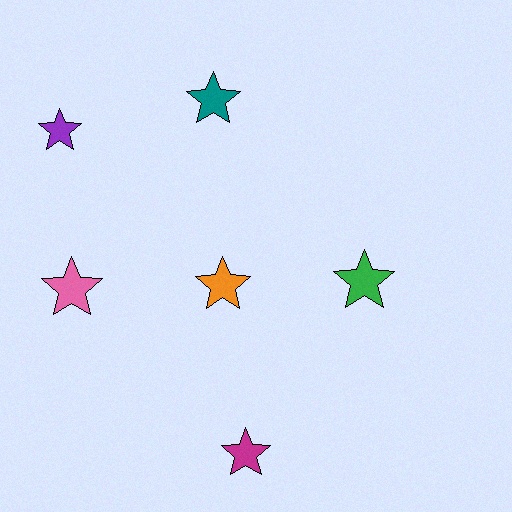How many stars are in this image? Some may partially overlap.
There are 6 stars.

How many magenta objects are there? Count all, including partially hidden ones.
There is 1 magenta object.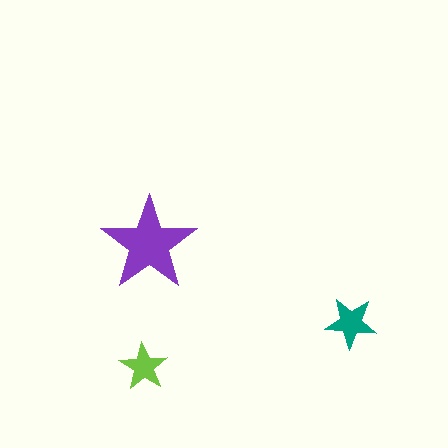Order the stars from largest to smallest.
the purple one, the teal one, the lime one.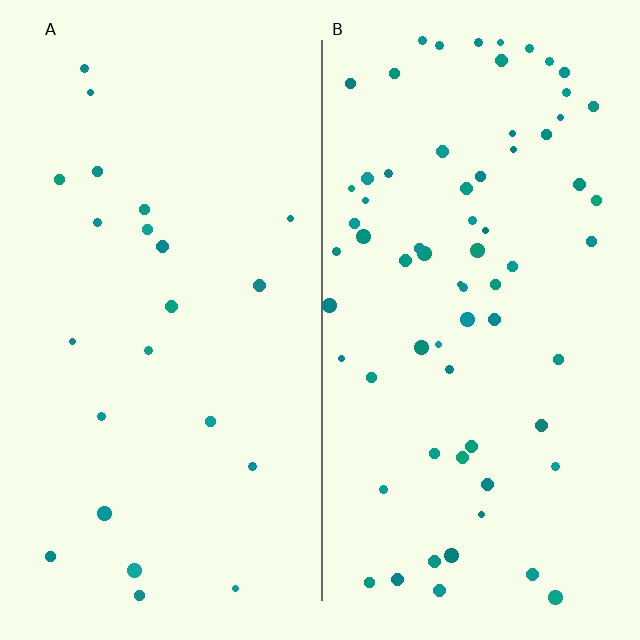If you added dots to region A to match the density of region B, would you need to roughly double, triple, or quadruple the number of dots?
Approximately triple.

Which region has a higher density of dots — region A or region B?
B (the right).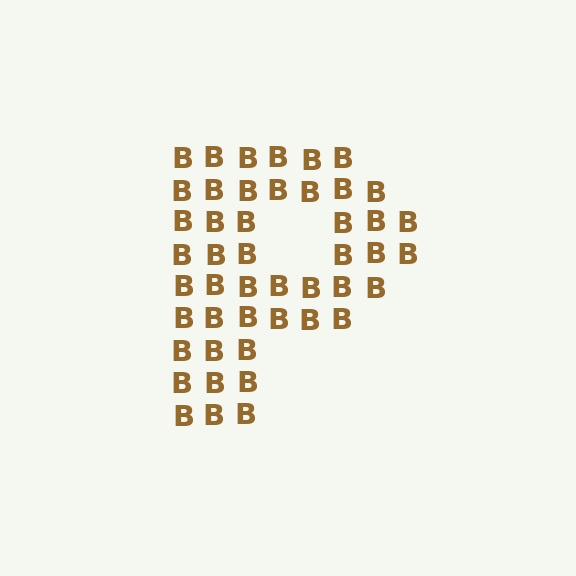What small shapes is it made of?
It is made of small letter B's.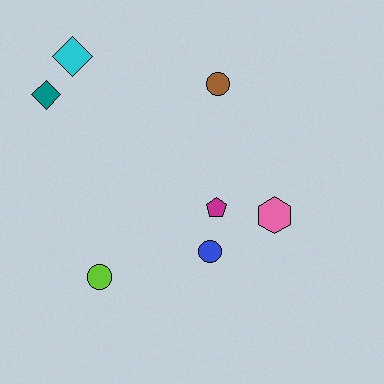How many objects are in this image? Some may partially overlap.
There are 7 objects.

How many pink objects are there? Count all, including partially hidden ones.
There is 1 pink object.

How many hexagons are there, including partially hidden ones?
There is 1 hexagon.